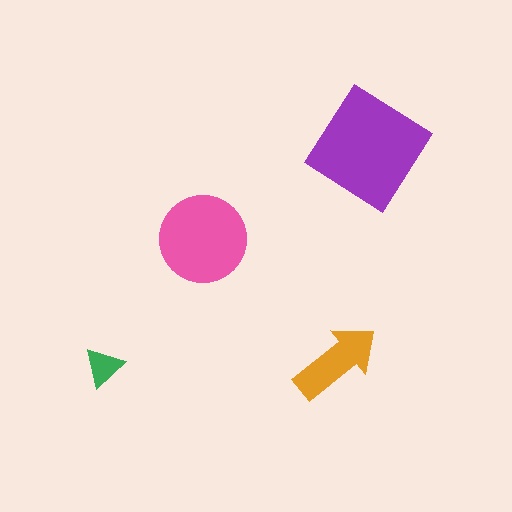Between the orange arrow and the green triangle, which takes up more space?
The orange arrow.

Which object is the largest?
The purple diamond.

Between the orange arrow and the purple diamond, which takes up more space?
The purple diamond.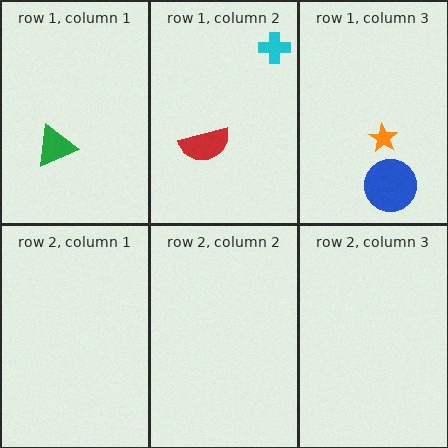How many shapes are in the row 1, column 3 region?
3.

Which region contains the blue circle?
The row 1, column 3 region.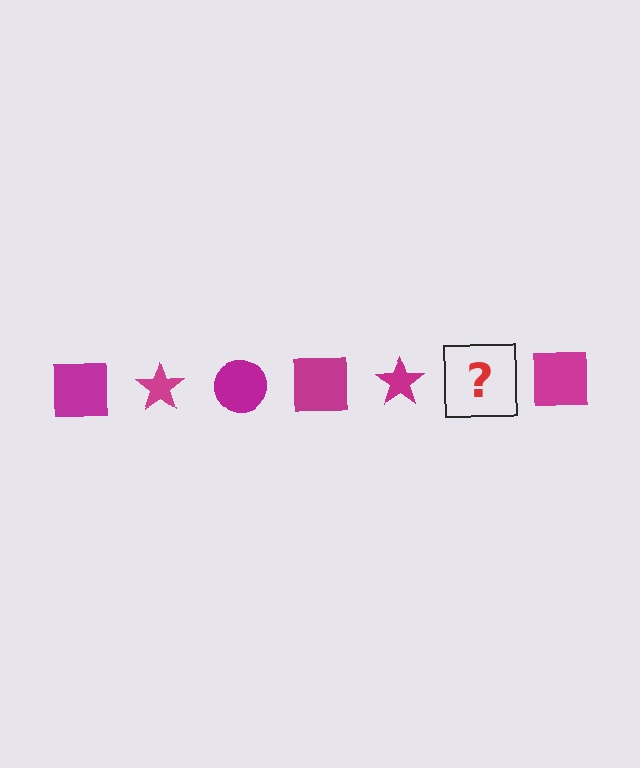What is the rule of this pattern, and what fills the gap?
The rule is that the pattern cycles through square, star, circle shapes in magenta. The gap should be filled with a magenta circle.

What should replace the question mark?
The question mark should be replaced with a magenta circle.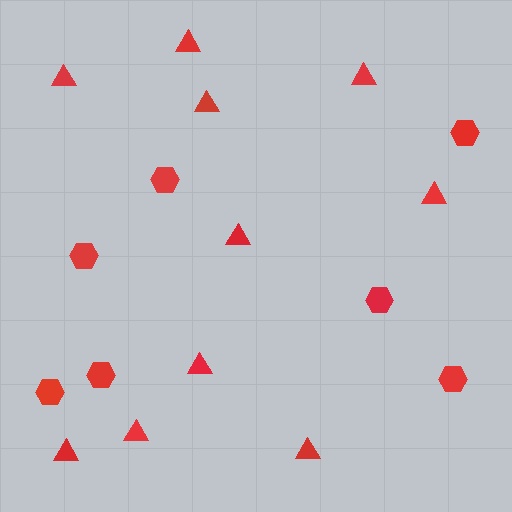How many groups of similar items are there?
There are 2 groups: one group of triangles (10) and one group of hexagons (7).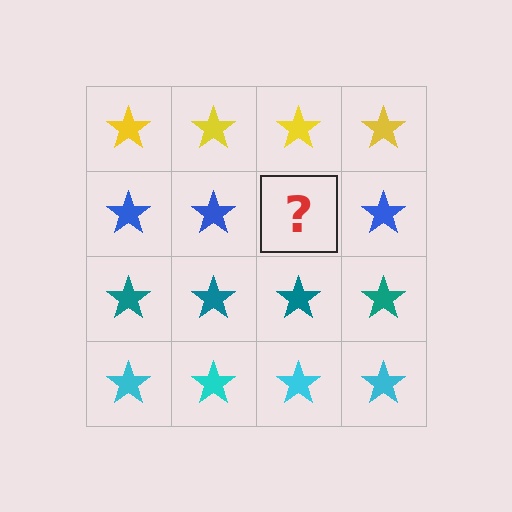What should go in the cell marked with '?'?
The missing cell should contain a blue star.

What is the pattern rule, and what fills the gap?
The rule is that each row has a consistent color. The gap should be filled with a blue star.